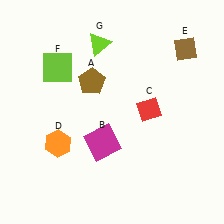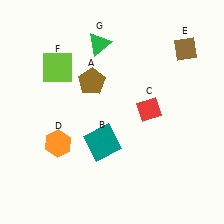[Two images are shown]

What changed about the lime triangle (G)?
In Image 1, G is lime. In Image 2, it changed to green.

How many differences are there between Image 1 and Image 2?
There are 2 differences between the two images.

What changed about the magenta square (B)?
In Image 1, B is magenta. In Image 2, it changed to teal.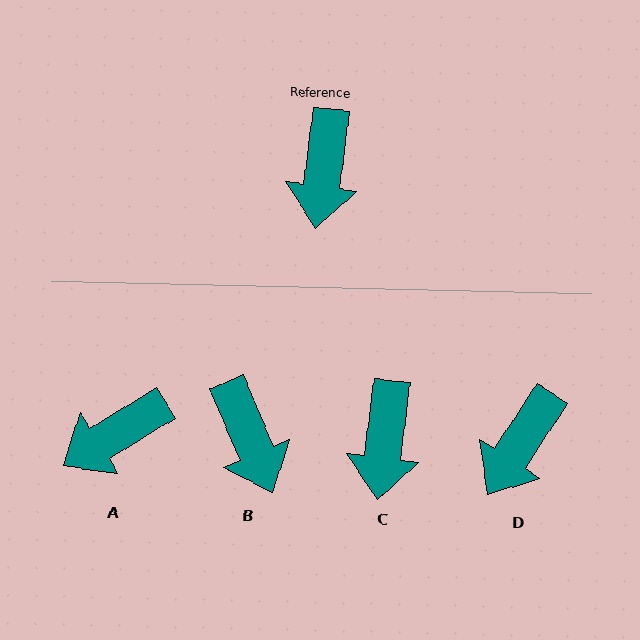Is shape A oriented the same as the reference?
No, it is off by about 51 degrees.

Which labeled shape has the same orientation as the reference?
C.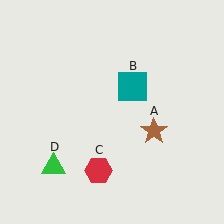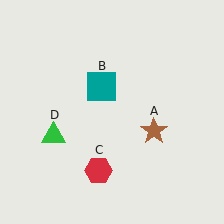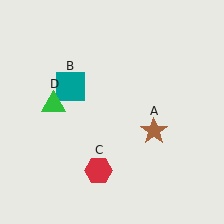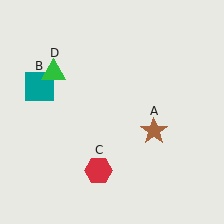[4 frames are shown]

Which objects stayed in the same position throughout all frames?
Brown star (object A) and red hexagon (object C) remained stationary.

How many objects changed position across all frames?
2 objects changed position: teal square (object B), green triangle (object D).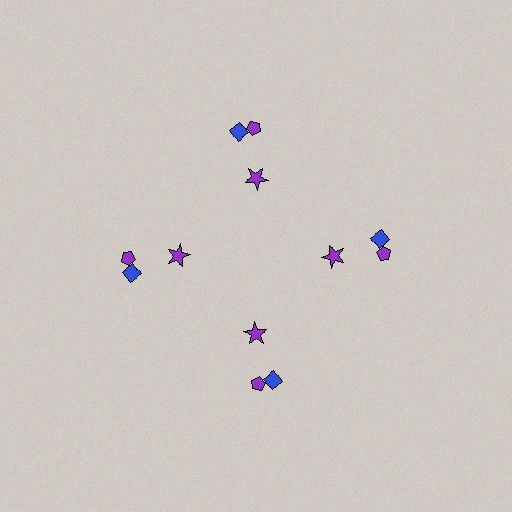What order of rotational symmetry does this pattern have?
This pattern has 4-fold rotational symmetry.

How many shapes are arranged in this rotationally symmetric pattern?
There are 12 shapes, arranged in 4 groups of 3.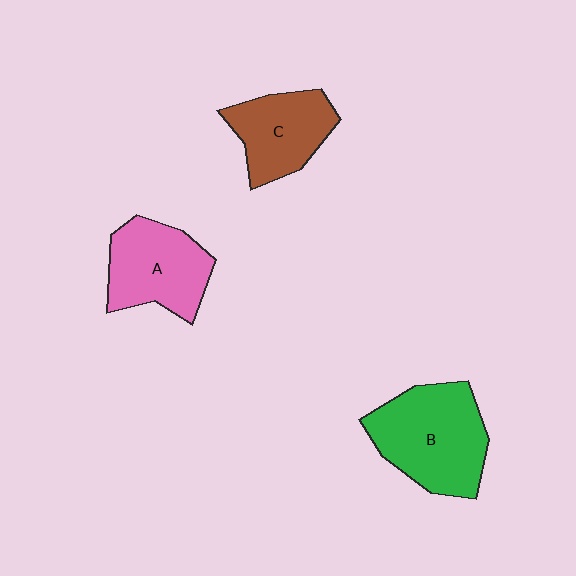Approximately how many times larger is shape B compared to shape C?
Approximately 1.4 times.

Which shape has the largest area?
Shape B (green).